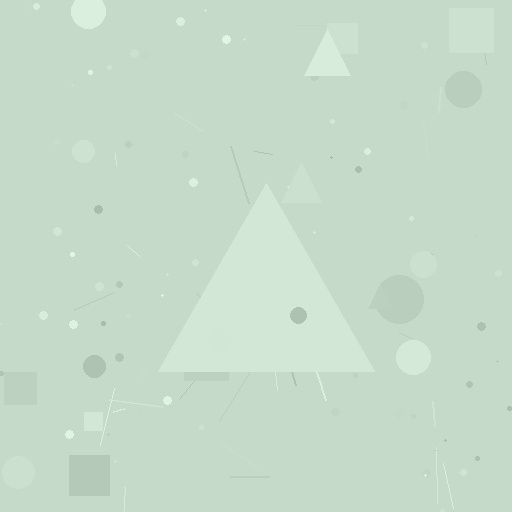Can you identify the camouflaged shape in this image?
The camouflaged shape is a triangle.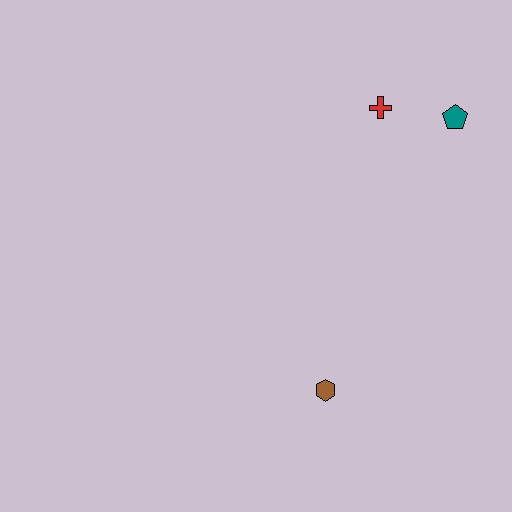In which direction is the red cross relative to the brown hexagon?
The red cross is above the brown hexagon.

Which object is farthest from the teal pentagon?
The brown hexagon is farthest from the teal pentagon.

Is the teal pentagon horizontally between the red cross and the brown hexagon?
No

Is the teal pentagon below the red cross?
Yes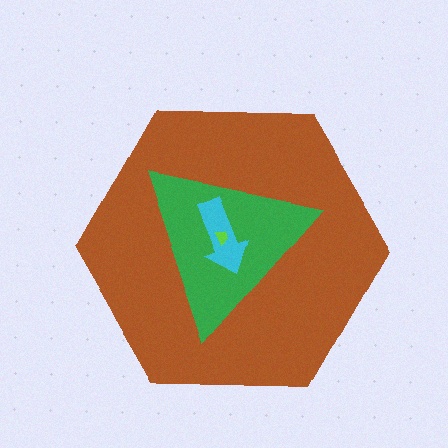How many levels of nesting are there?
4.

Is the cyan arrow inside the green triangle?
Yes.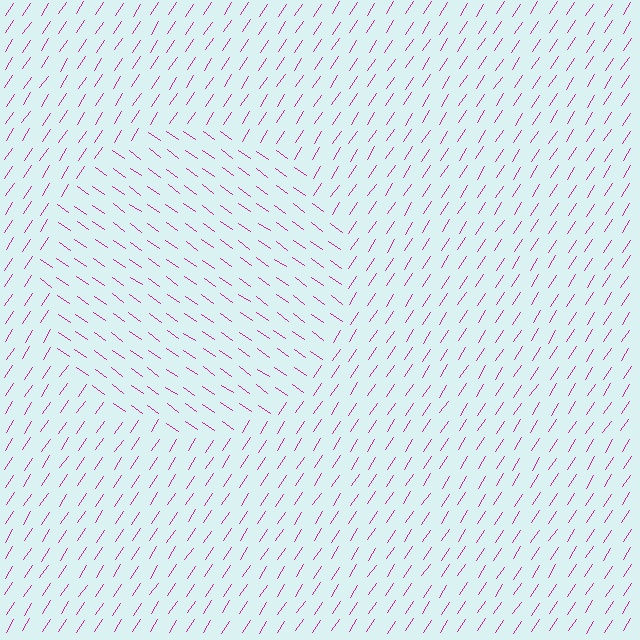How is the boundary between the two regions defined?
The boundary is defined purely by a change in line orientation (approximately 88 degrees difference). All lines are the same color and thickness.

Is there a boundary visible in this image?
Yes, there is a texture boundary formed by a change in line orientation.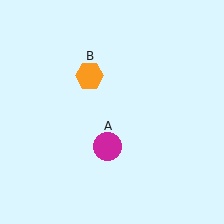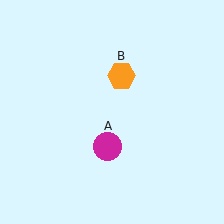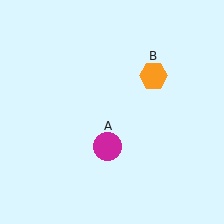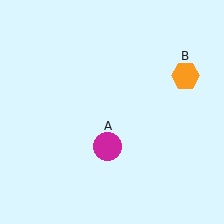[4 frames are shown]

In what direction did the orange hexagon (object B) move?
The orange hexagon (object B) moved right.